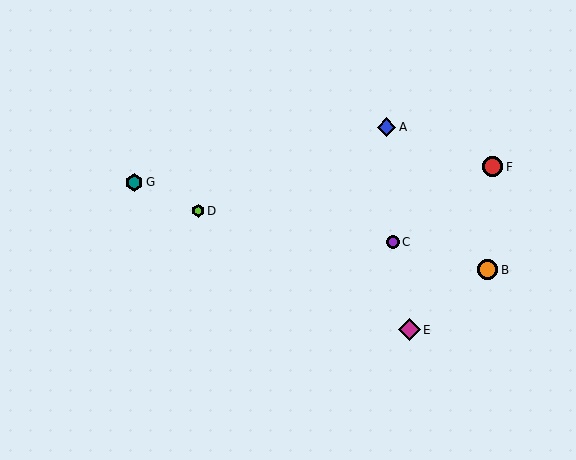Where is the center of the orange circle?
The center of the orange circle is at (488, 270).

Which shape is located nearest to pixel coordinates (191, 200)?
The lime hexagon (labeled D) at (198, 211) is nearest to that location.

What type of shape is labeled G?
Shape G is a teal hexagon.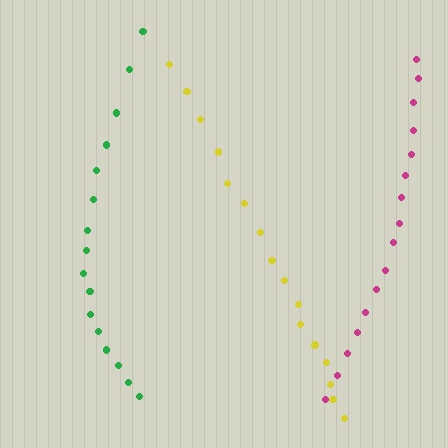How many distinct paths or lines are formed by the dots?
There are 3 distinct paths.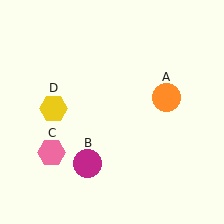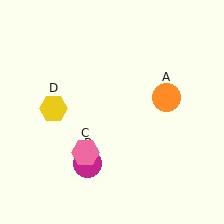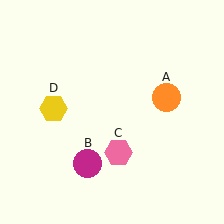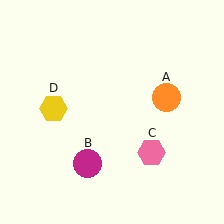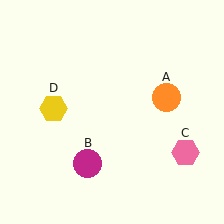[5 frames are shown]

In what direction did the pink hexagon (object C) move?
The pink hexagon (object C) moved right.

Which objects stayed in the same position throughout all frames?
Orange circle (object A) and magenta circle (object B) and yellow hexagon (object D) remained stationary.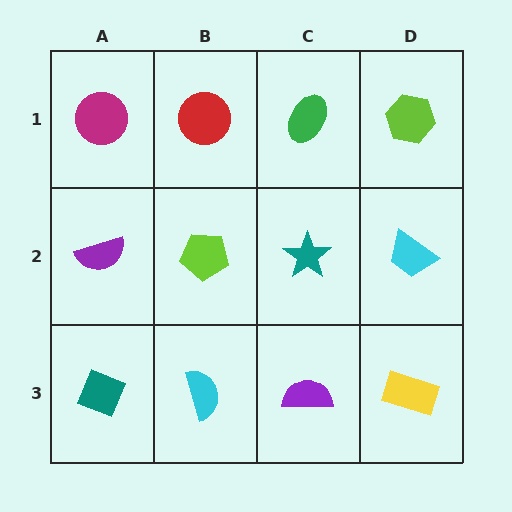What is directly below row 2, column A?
A teal diamond.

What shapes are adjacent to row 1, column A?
A purple semicircle (row 2, column A), a red circle (row 1, column B).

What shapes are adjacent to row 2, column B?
A red circle (row 1, column B), a cyan semicircle (row 3, column B), a purple semicircle (row 2, column A), a teal star (row 2, column C).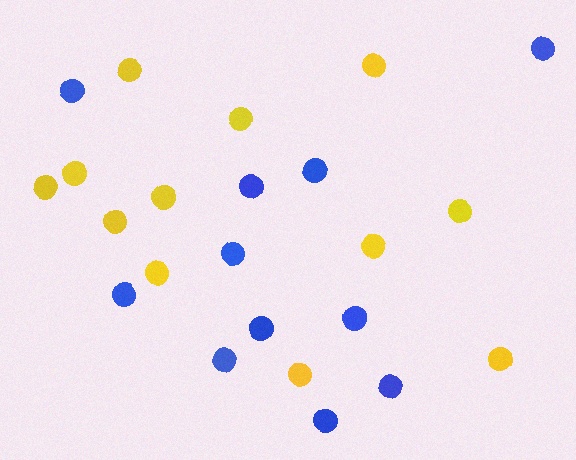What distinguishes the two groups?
There are 2 groups: one group of blue circles (11) and one group of yellow circles (12).